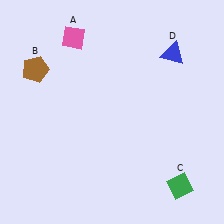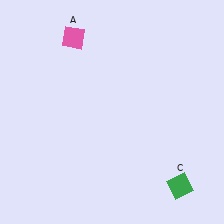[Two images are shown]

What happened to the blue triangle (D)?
The blue triangle (D) was removed in Image 2. It was in the top-right area of Image 1.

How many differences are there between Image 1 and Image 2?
There are 2 differences between the two images.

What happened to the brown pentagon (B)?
The brown pentagon (B) was removed in Image 2. It was in the top-left area of Image 1.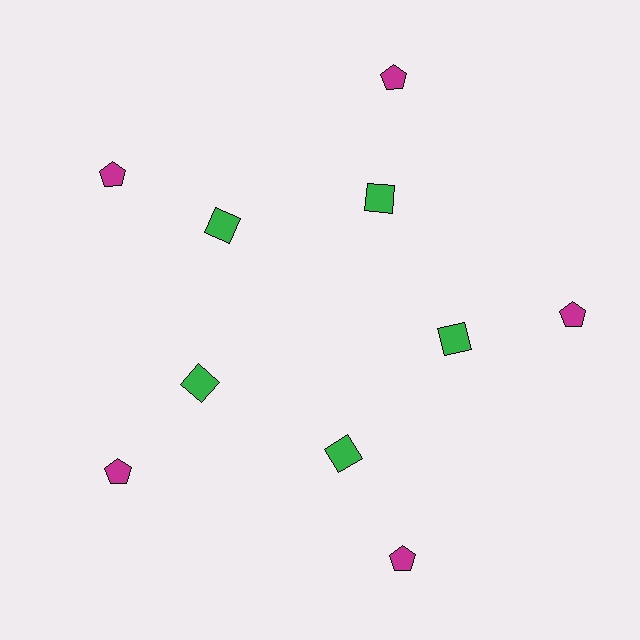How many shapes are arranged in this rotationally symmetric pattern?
There are 10 shapes, arranged in 5 groups of 2.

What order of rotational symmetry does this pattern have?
This pattern has 5-fold rotational symmetry.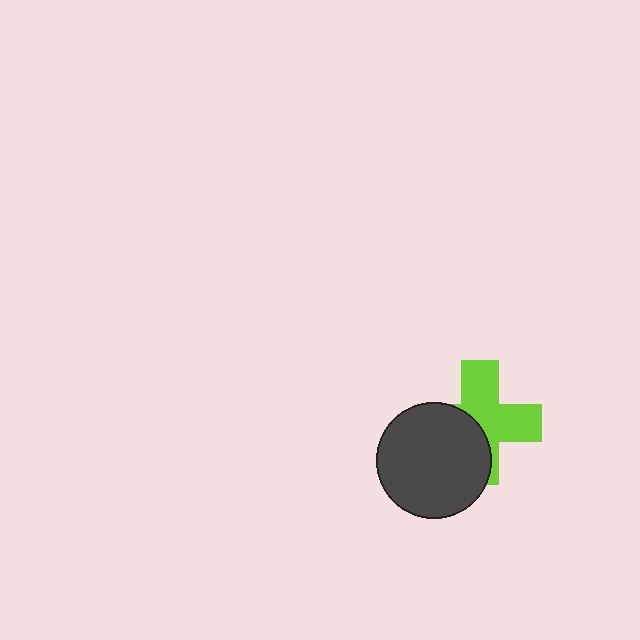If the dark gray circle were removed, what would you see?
You would see the complete lime cross.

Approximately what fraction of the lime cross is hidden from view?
Roughly 43% of the lime cross is hidden behind the dark gray circle.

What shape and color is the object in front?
The object in front is a dark gray circle.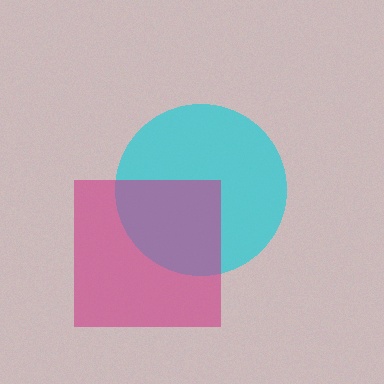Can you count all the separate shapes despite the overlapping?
Yes, there are 2 separate shapes.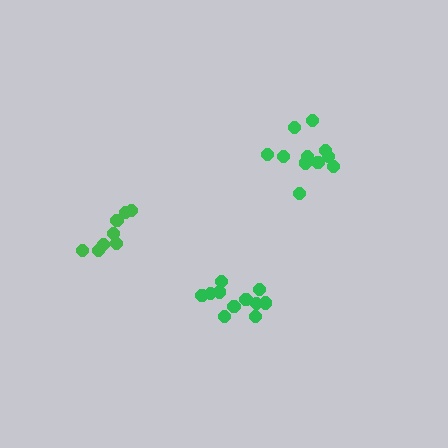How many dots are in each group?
Group 1: 8 dots, Group 2: 11 dots, Group 3: 11 dots (30 total).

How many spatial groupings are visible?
There are 3 spatial groupings.